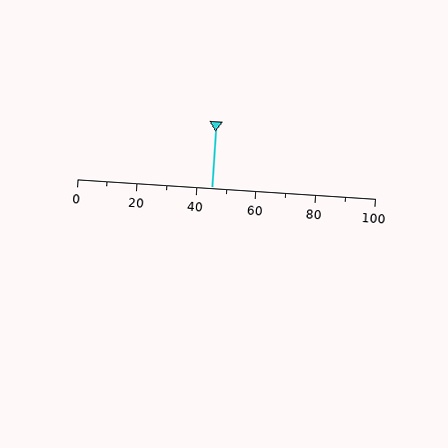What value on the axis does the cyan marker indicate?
The marker indicates approximately 45.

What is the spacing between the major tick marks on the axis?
The major ticks are spaced 20 apart.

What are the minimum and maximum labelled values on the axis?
The axis runs from 0 to 100.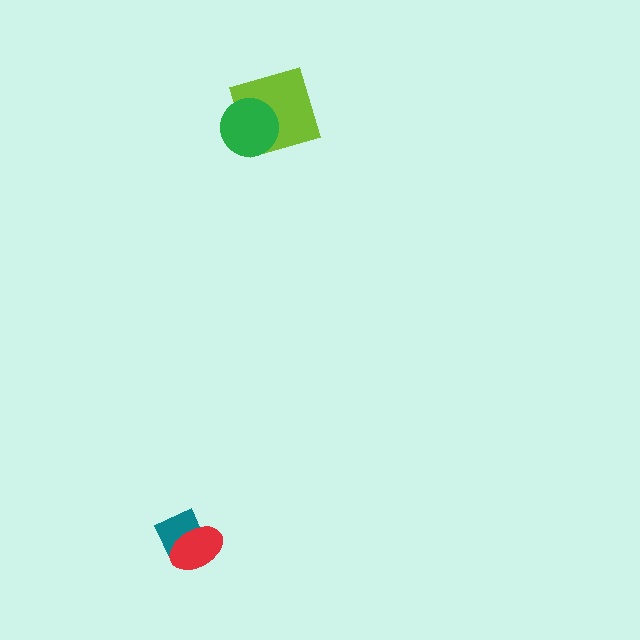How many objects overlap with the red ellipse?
1 object overlaps with the red ellipse.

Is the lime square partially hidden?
Yes, it is partially covered by another shape.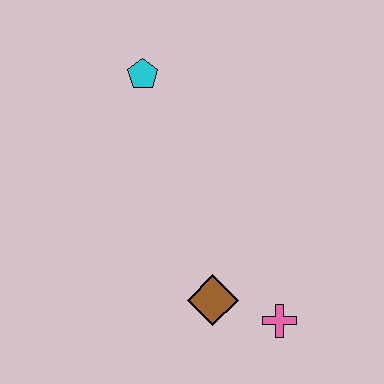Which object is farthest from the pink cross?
The cyan pentagon is farthest from the pink cross.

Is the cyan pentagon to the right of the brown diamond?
No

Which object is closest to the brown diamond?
The pink cross is closest to the brown diamond.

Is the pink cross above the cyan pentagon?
No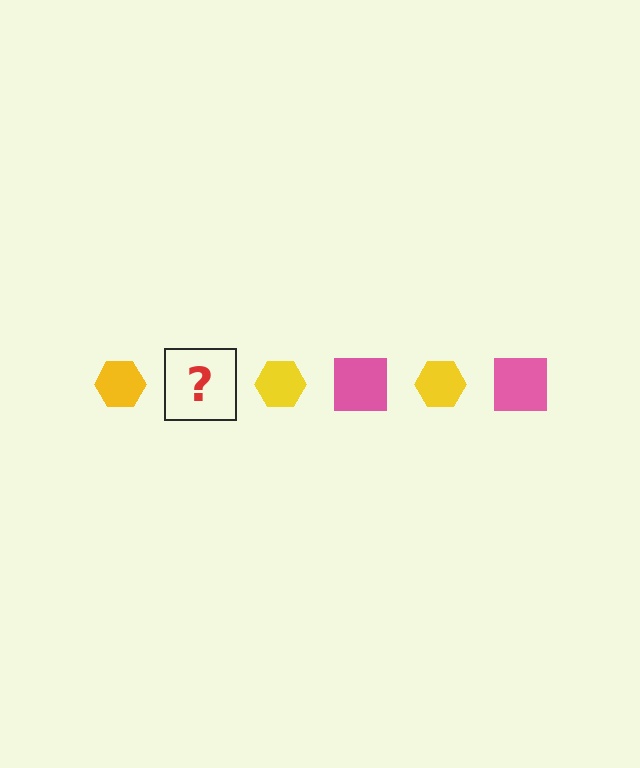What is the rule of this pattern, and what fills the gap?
The rule is that the pattern alternates between yellow hexagon and pink square. The gap should be filled with a pink square.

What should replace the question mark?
The question mark should be replaced with a pink square.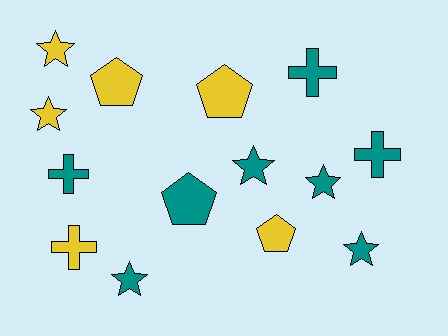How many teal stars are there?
There are 4 teal stars.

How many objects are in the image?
There are 14 objects.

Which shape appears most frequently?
Star, with 6 objects.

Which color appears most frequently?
Teal, with 8 objects.